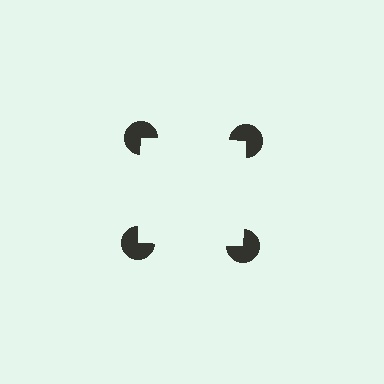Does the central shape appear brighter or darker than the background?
It typically appears slightly brighter than the background, even though no actual brightness change is drawn.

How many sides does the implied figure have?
4 sides.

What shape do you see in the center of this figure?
An illusory square — its edges are inferred from the aligned wedge cuts in the pac-man discs, not physically drawn.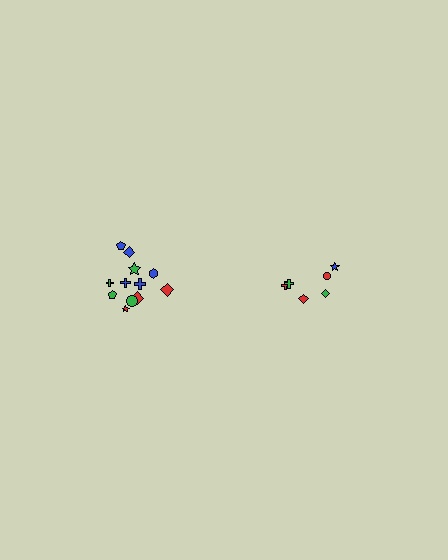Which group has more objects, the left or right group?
The left group.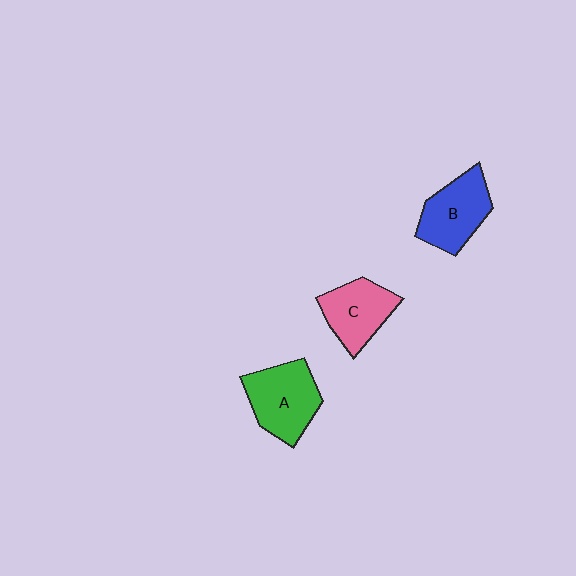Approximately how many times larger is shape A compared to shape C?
Approximately 1.2 times.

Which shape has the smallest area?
Shape C (pink).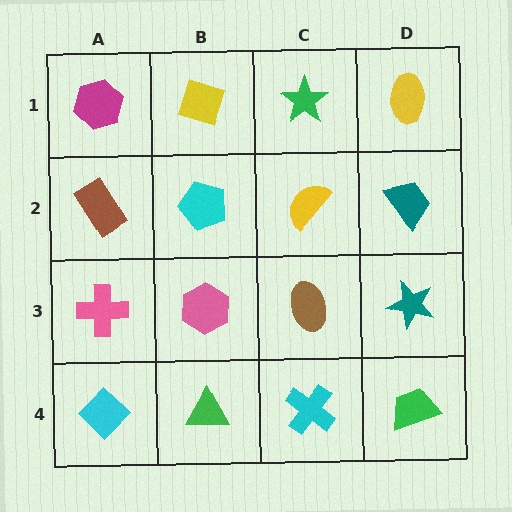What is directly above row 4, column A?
A pink cross.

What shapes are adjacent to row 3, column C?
A yellow semicircle (row 2, column C), a cyan cross (row 4, column C), a pink hexagon (row 3, column B), a teal star (row 3, column D).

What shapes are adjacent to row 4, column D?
A teal star (row 3, column D), a cyan cross (row 4, column C).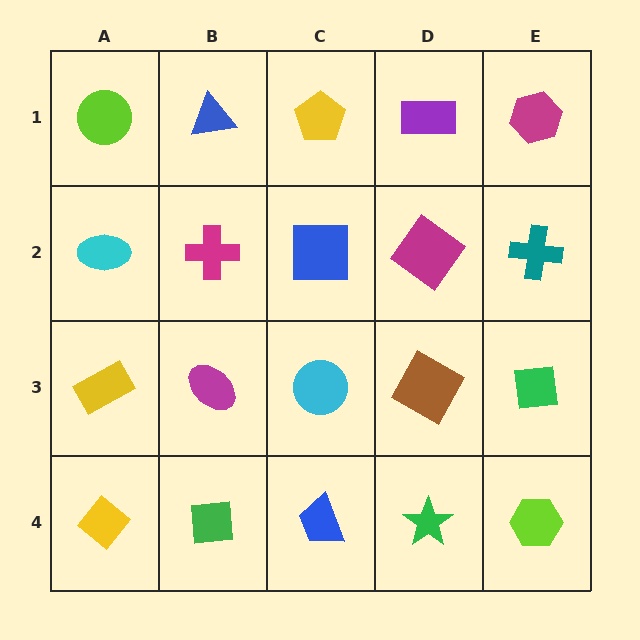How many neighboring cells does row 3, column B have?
4.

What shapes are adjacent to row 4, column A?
A yellow rectangle (row 3, column A), a green square (row 4, column B).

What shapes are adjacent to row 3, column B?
A magenta cross (row 2, column B), a green square (row 4, column B), a yellow rectangle (row 3, column A), a cyan circle (row 3, column C).